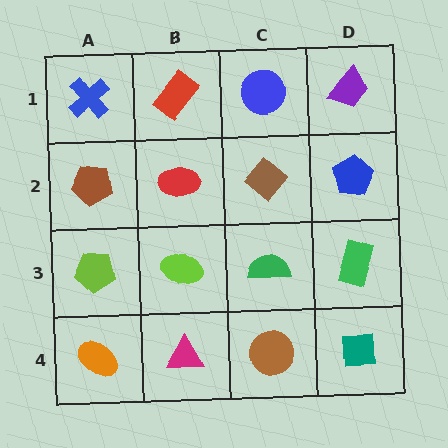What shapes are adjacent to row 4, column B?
A lime ellipse (row 3, column B), an orange ellipse (row 4, column A), a brown circle (row 4, column C).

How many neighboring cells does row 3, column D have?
3.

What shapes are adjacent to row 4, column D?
A green rectangle (row 3, column D), a brown circle (row 4, column C).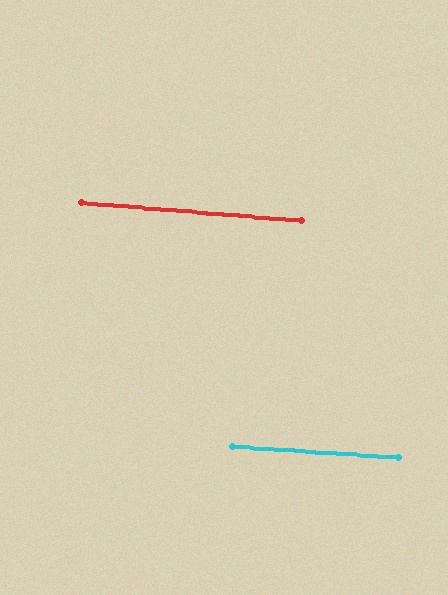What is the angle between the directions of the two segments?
Approximately 1 degree.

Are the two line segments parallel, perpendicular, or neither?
Parallel — their directions differ by only 1.1°.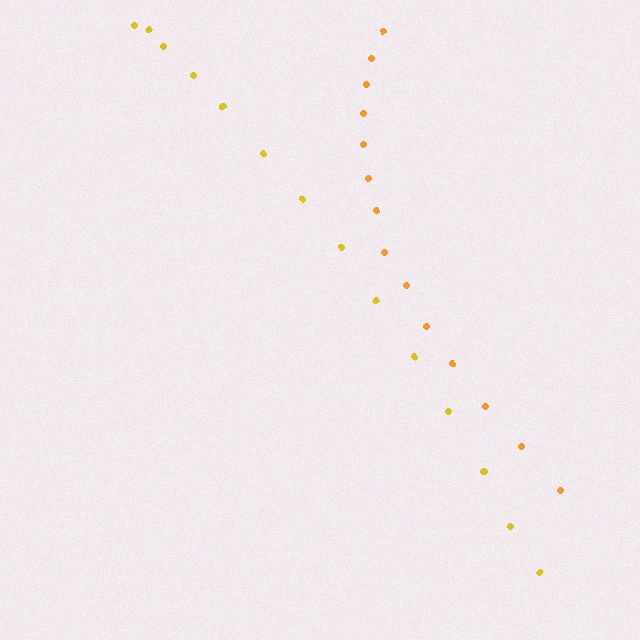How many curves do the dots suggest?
There are 2 distinct paths.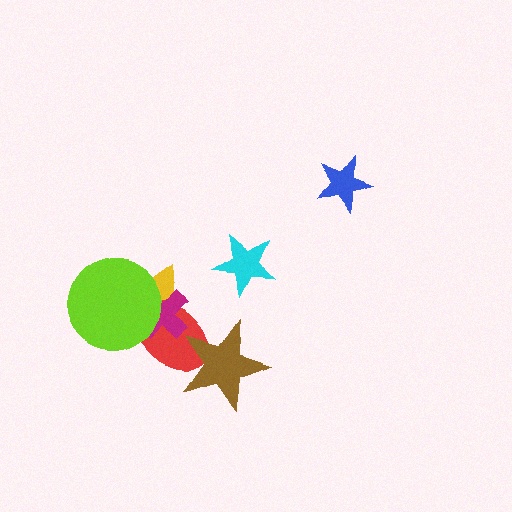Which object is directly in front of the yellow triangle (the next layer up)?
The red ellipse is directly in front of the yellow triangle.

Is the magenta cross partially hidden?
Yes, it is partially covered by another shape.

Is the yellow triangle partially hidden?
Yes, it is partially covered by another shape.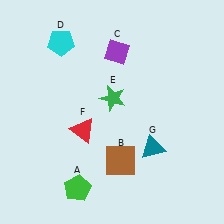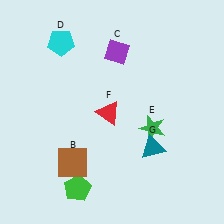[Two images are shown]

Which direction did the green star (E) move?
The green star (E) moved right.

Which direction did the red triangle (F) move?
The red triangle (F) moved right.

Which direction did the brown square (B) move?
The brown square (B) moved left.